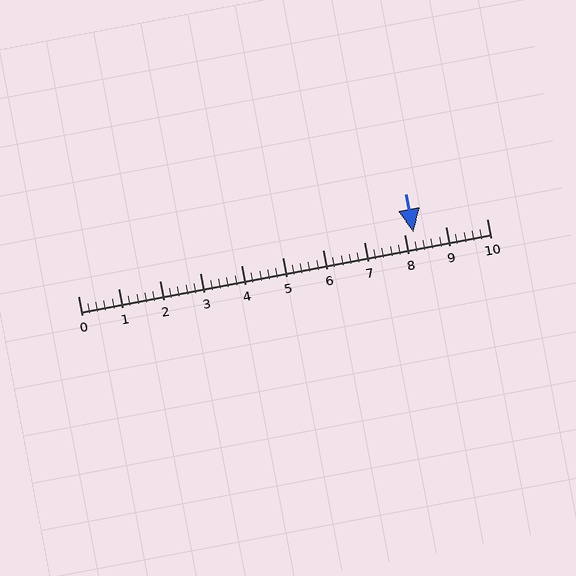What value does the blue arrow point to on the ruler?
The blue arrow points to approximately 8.2.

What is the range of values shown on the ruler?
The ruler shows values from 0 to 10.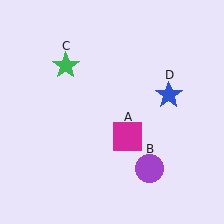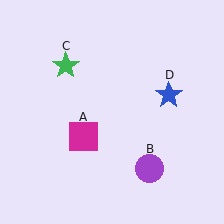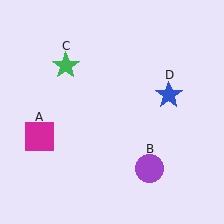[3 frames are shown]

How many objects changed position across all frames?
1 object changed position: magenta square (object A).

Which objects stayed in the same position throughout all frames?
Purple circle (object B) and green star (object C) and blue star (object D) remained stationary.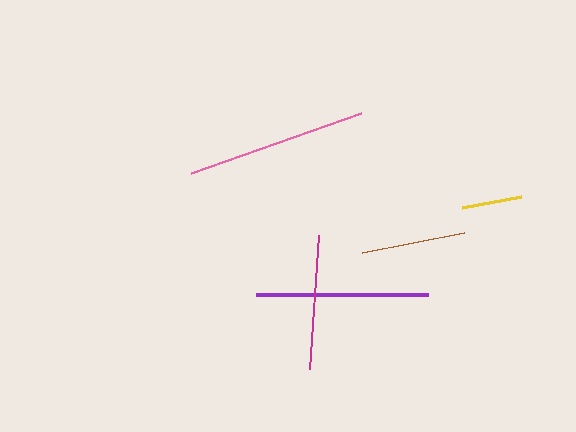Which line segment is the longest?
The pink line is the longest at approximately 181 pixels.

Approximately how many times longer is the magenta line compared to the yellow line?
The magenta line is approximately 2.2 times the length of the yellow line.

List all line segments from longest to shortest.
From longest to shortest: pink, purple, magenta, brown, yellow.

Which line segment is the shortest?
The yellow line is the shortest at approximately 61 pixels.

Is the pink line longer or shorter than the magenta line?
The pink line is longer than the magenta line.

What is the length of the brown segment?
The brown segment is approximately 104 pixels long.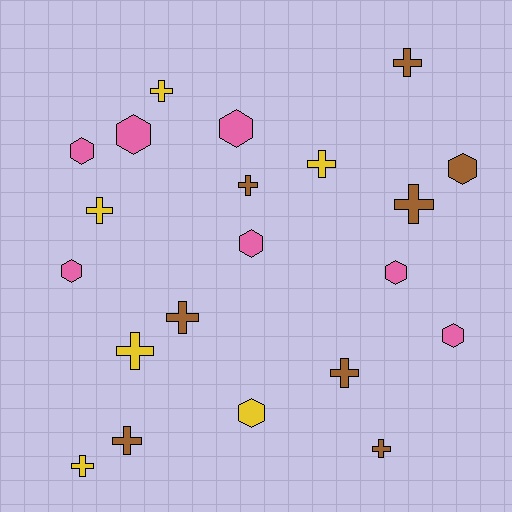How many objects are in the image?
There are 21 objects.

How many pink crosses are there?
There are no pink crosses.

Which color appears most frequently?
Brown, with 8 objects.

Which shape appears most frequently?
Cross, with 12 objects.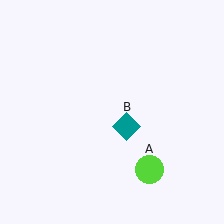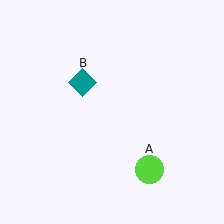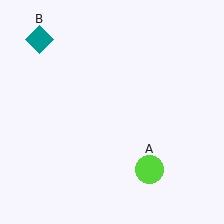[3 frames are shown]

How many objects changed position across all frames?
1 object changed position: teal diamond (object B).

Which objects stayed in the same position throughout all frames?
Lime circle (object A) remained stationary.